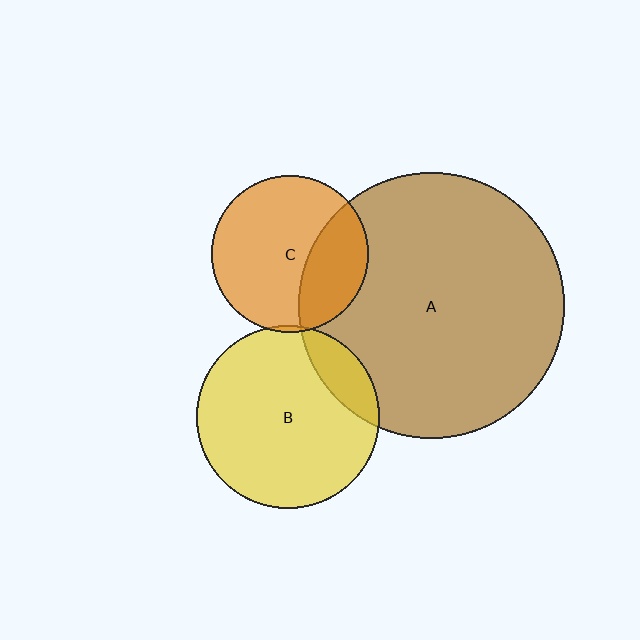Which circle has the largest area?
Circle A (brown).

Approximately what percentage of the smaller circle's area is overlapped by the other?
Approximately 15%.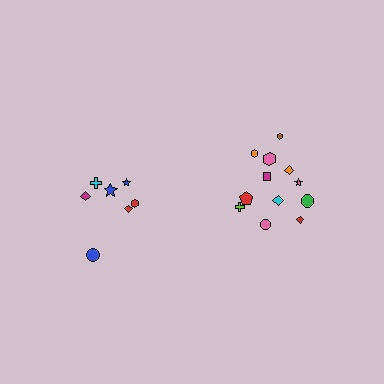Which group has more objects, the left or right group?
The right group.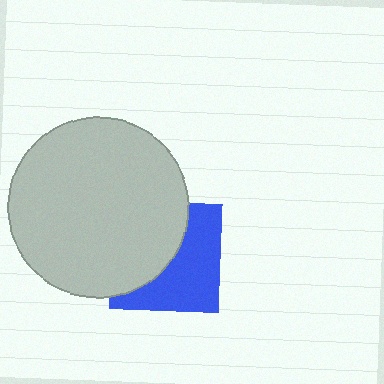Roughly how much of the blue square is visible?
About half of it is visible (roughly 52%).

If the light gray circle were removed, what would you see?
You would see the complete blue square.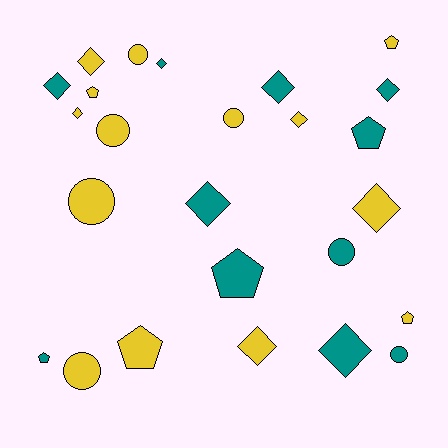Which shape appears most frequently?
Diamond, with 11 objects.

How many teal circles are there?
There are 2 teal circles.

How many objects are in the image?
There are 25 objects.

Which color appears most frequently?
Yellow, with 14 objects.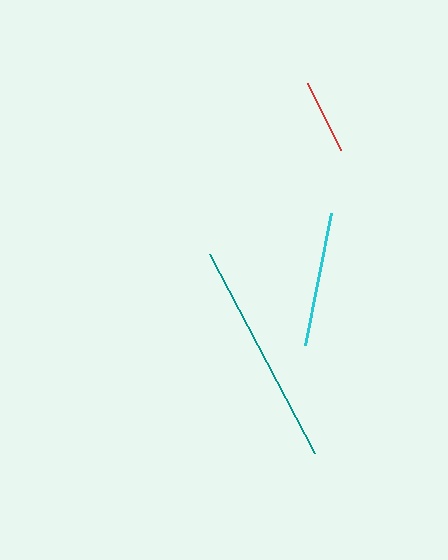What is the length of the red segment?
The red segment is approximately 74 pixels long.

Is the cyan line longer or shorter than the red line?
The cyan line is longer than the red line.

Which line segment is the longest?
The teal line is the longest at approximately 225 pixels.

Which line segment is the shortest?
The red line is the shortest at approximately 74 pixels.